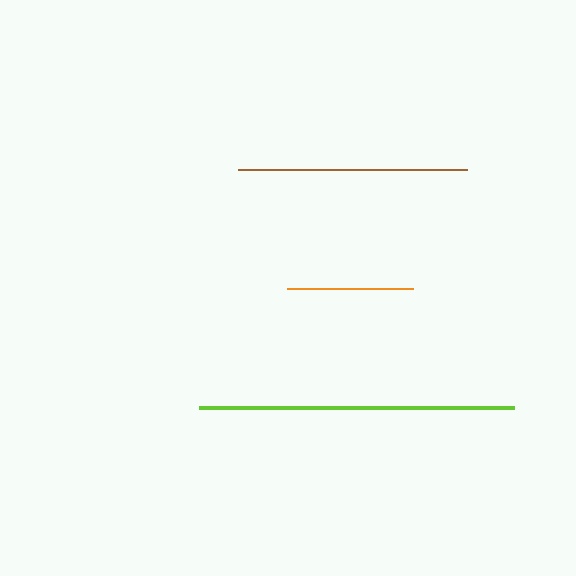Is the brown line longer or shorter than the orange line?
The brown line is longer than the orange line.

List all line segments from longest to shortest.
From longest to shortest: lime, brown, orange.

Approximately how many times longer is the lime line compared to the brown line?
The lime line is approximately 1.4 times the length of the brown line.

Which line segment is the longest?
The lime line is the longest at approximately 315 pixels.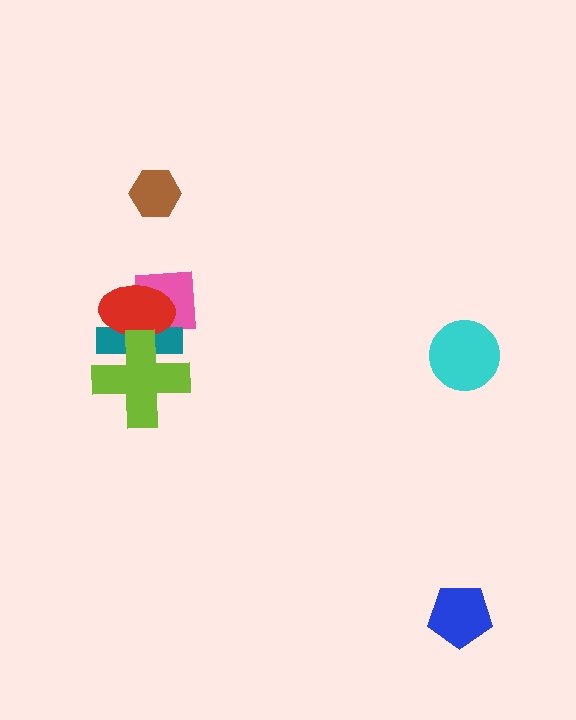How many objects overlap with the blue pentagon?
0 objects overlap with the blue pentagon.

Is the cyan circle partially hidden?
No, no other shape covers it.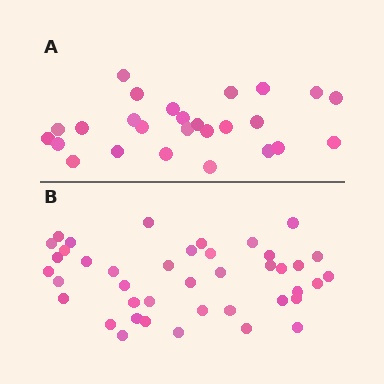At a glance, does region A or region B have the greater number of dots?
Region B (the bottom region) has more dots.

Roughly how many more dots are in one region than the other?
Region B has approximately 15 more dots than region A.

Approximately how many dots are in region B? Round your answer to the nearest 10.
About 40 dots. (The exact count is 41, which rounds to 40.)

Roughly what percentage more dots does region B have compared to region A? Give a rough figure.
About 60% more.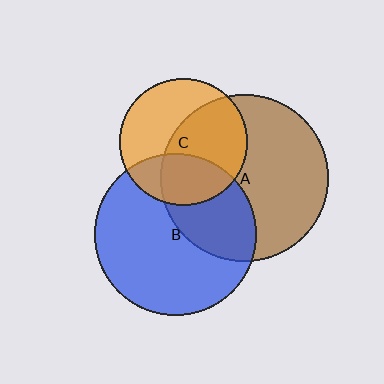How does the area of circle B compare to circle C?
Approximately 1.6 times.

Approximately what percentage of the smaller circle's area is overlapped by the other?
Approximately 35%.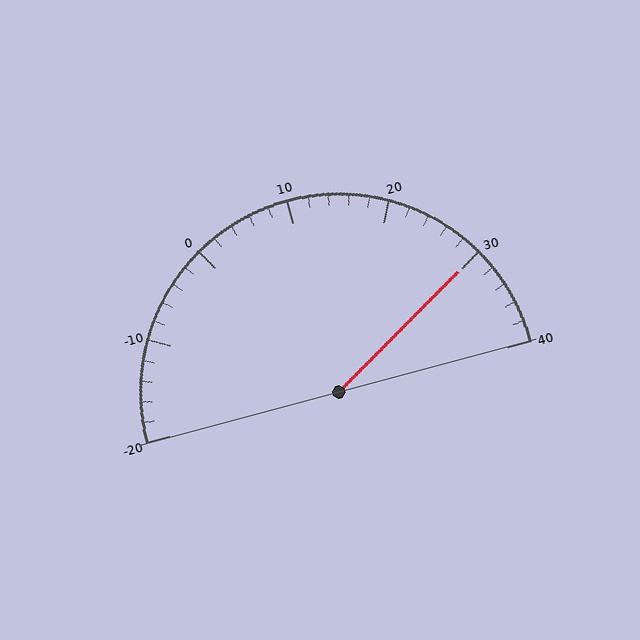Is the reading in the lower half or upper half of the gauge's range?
The reading is in the upper half of the range (-20 to 40).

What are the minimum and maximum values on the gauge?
The gauge ranges from -20 to 40.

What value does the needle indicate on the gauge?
The needle indicates approximately 30.